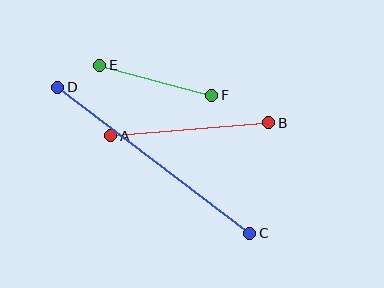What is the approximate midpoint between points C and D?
The midpoint is at approximately (154, 160) pixels.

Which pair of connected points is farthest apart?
Points C and D are farthest apart.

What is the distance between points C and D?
The distance is approximately 241 pixels.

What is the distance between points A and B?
The distance is approximately 159 pixels.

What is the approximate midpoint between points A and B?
The midpoint is at approximately (190, 129) pixels.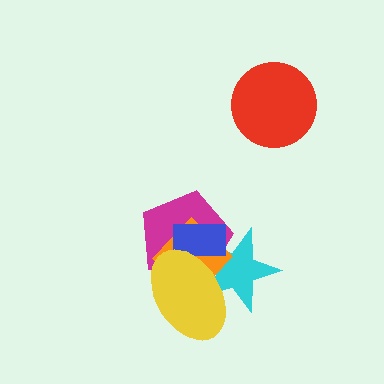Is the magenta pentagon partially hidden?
Yes, it is partially covered by another shape.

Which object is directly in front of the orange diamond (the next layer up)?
The blue rectangle is directly in front of the orange diamond.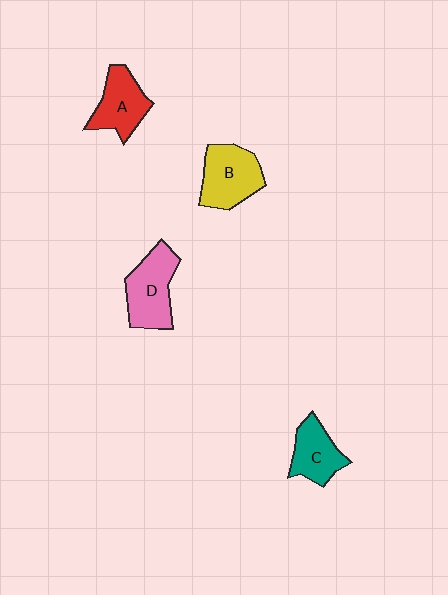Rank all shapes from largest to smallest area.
From largest to smallest: D (pink), B (yellow), A (red), C (teal).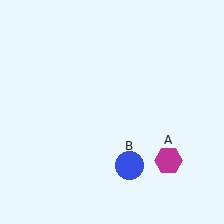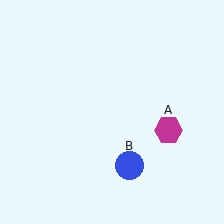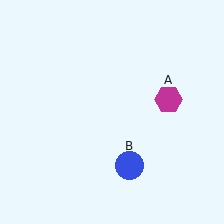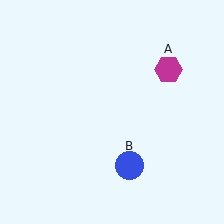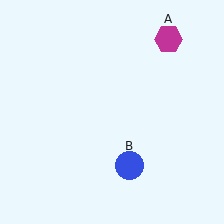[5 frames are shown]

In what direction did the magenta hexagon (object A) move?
The magenta hexagon (object A) moved up.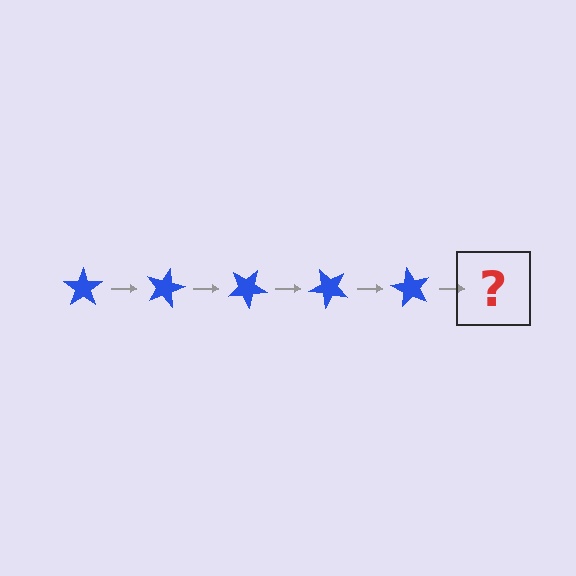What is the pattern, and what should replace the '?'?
The pattern is that the star rotates 15 degrees each step. The '?' should be a blue star rotated 75 degrees.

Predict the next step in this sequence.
The next step is a blue star rotated 75 degrees.